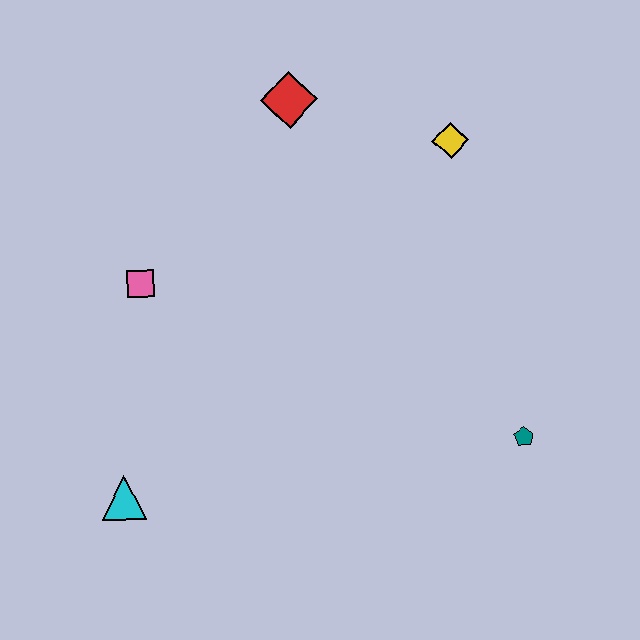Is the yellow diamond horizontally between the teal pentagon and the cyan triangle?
Yes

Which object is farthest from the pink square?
The teal pentagon is farthest from the pink square.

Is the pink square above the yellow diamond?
No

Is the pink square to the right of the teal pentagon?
No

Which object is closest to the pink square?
The cyan triangle is closest to the pink square.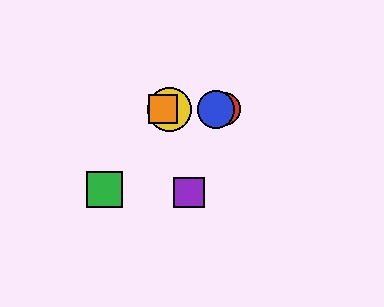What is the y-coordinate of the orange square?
The orange square is at y≈109.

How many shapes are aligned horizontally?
4 shapes (the red circle, the blue circle, the yellow circle, the orange square) are aligned horizontally.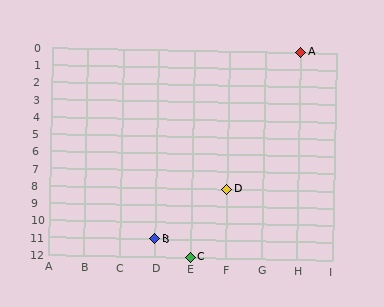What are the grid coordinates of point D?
Point D is at grid coordinates (F, 8).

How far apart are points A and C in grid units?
Points A and C are 3 columns and 12 rows apart (about 12.4 grid units diagonally).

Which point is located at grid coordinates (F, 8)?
Point D is at (F, 8).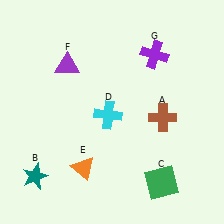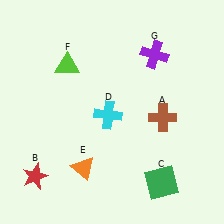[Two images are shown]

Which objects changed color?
B changed from teal to red. F changed from purple to lime.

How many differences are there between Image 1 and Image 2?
There are 2 differences between the two images.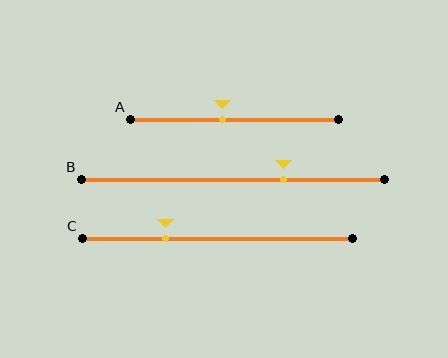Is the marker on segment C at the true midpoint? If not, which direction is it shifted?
No, the marker on segment C is shifted to the left by about 19% of the segment length.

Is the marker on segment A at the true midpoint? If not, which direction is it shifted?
No, the marker on segment A is shifted to the left by about 6% of the segment length.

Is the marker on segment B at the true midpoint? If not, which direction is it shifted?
No, the marker on segment B is shifted to the right by about 17% of the segment length.